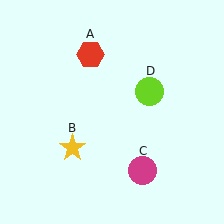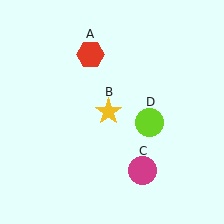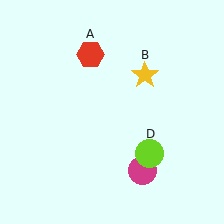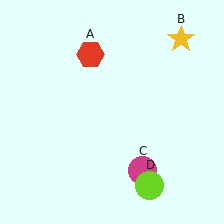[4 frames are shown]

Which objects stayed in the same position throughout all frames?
Red hexagon (object A) and magenta circle (object C) remained stationary.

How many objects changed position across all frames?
2 objects changed position: yellow star (object B), lime circle (object D).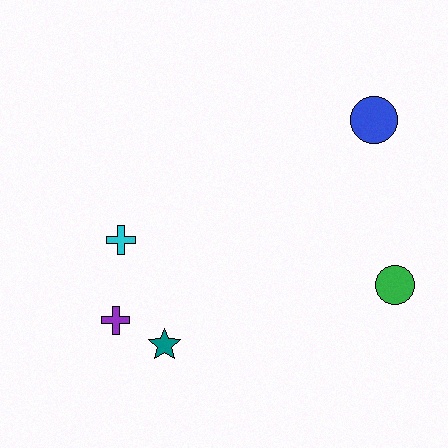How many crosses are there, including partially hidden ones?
There are 2 crosses.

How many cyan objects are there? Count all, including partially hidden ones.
There is 1 cyan object.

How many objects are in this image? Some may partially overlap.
There are 5 objects.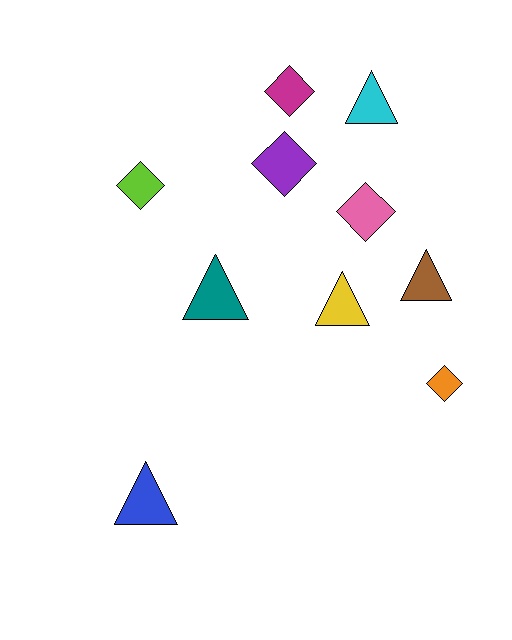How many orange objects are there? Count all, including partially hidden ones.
There is 1 orange object.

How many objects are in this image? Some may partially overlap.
There are 10 objects.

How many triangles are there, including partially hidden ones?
There are 5 triangles.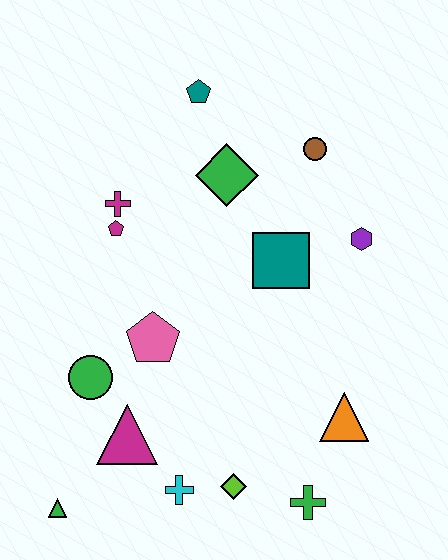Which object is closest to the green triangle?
The magenta triangle is closest to the green triangle.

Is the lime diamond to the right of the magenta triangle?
Yes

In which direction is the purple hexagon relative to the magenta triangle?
The purple hexagon is to the right of the magenta triangle.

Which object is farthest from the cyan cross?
The teal pentagon is farthest from the cyan cross.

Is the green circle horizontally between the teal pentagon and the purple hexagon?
No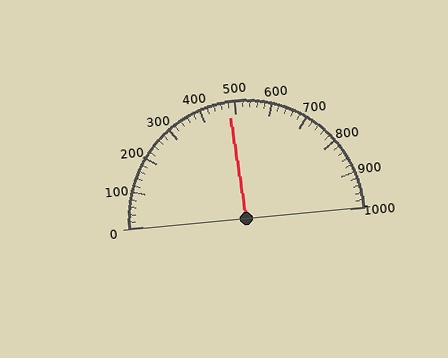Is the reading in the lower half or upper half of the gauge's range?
The reading is in the lower half of the range (0 to 1000).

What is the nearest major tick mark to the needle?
The nearest major tick mark is 500.